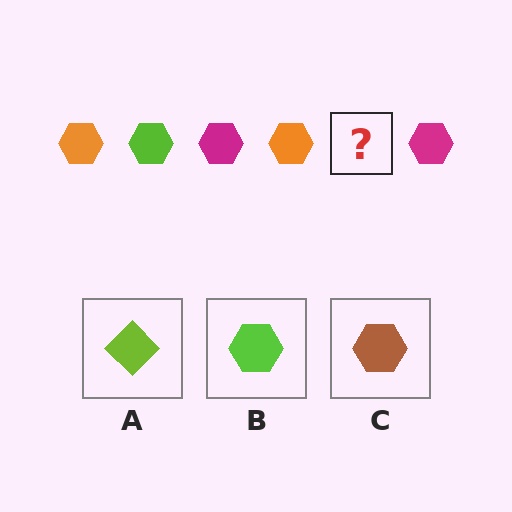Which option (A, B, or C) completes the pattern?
B.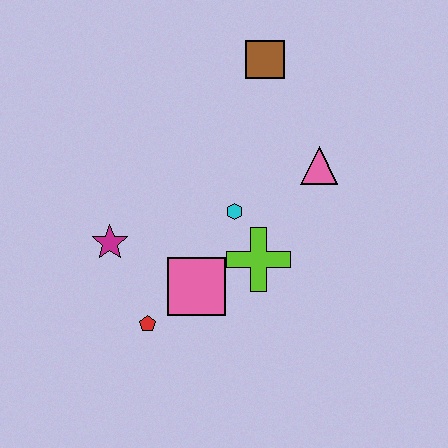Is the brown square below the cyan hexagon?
No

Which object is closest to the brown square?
The pink triangle is closest to the brown square.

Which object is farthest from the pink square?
The brown square is farthest from the pink square.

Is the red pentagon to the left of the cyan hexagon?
Yes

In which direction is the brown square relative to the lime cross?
The brown square is above the lime cross.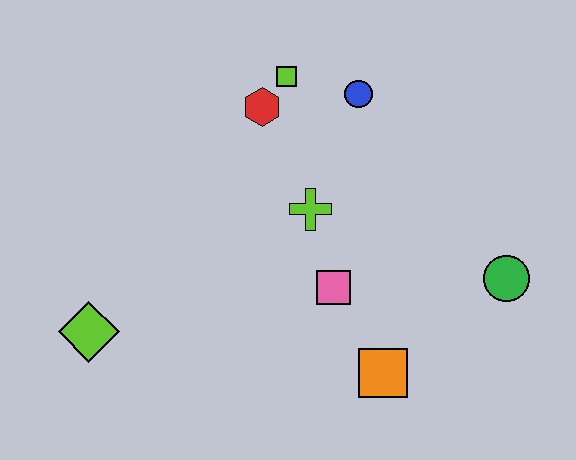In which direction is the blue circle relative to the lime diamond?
The blue circle is to the right of the lime diamond.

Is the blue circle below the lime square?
Yes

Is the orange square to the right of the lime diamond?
Yes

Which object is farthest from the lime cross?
The lime diamond is farthest from the lime cross.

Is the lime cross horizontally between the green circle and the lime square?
Yes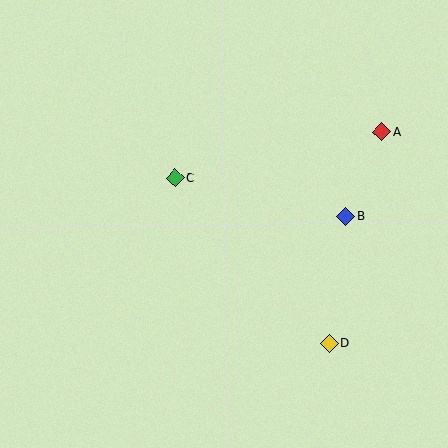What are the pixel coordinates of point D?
Point D is at (329, 343).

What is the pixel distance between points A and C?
The distance between A and C is 212 pixels.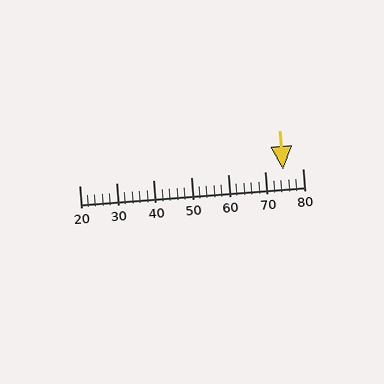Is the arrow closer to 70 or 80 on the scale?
The arrow is closer to 70.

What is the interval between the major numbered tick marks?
The major tick marks are spaced 10 units apart.